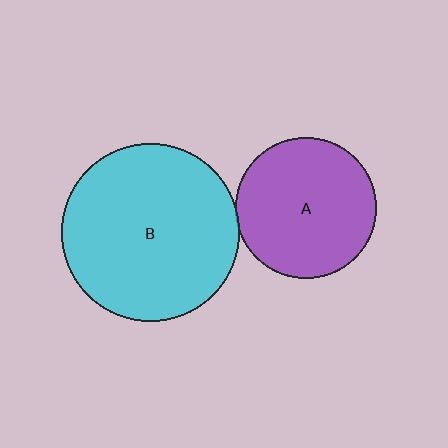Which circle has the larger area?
Circle B (cyan).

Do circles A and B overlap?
Yes.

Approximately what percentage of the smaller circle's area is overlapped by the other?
Approximately 5%.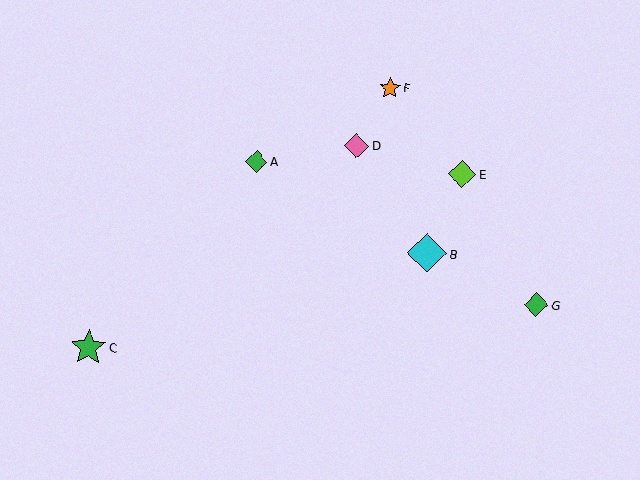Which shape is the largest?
The cyan diamond (labeled B) is the largest.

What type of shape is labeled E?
Shape E is a lime diamond.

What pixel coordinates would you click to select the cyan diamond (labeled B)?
Click at (427, 253) to select the cyan diamond B.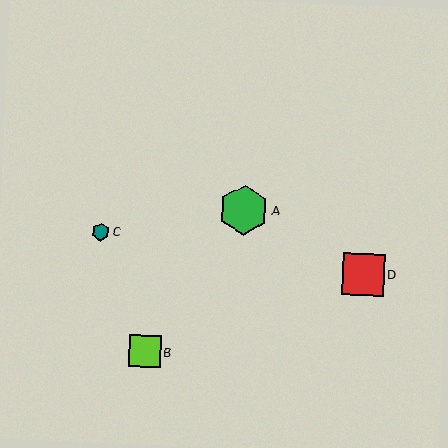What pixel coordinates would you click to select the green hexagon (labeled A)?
Click at (244, 210) to select the green hexagon A.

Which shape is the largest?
The green hexagon (labeled A) is the largest.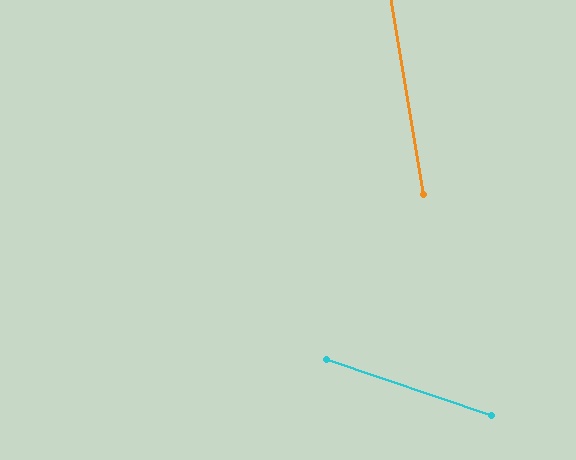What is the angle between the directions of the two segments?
Approximately 62 degrees.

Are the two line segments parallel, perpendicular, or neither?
Neither parallel nor perpendicular — they differ by about 62°.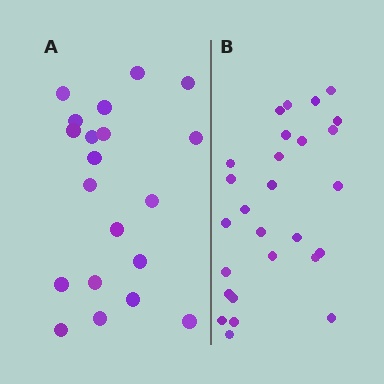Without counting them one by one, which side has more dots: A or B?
Region B (the right region) has more dots.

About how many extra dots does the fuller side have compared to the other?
Region B has roughly 8 or so more dots than region A.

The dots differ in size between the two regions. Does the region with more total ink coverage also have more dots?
No. Region A has more total ink coverage because its dots are larger, but region B actually contains more individual dots. Total area can be misleading — the number of items is what matters here.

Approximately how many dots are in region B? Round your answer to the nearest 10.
About 30 dots. (The exact count is 27, which rounds to 30.)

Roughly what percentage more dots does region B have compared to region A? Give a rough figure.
About 35% more.